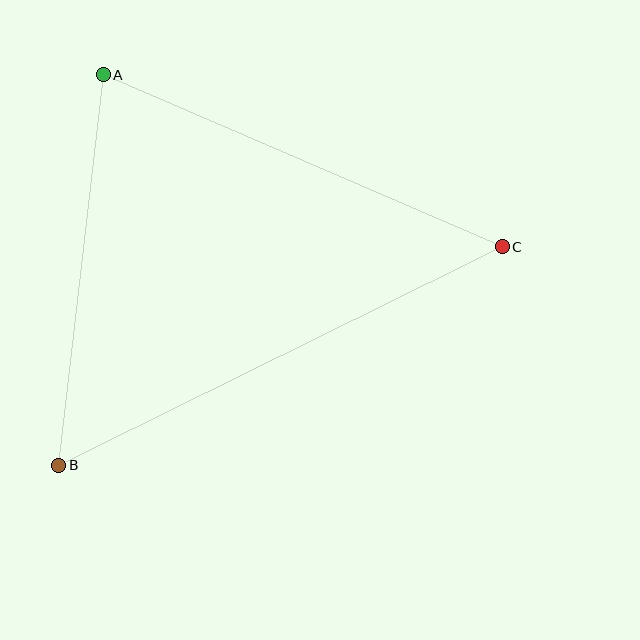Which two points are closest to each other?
Points A and B are closest to each other.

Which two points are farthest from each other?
Points B and C are farthest from each other.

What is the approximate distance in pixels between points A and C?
The distance between A and C is approximately 435 pixels.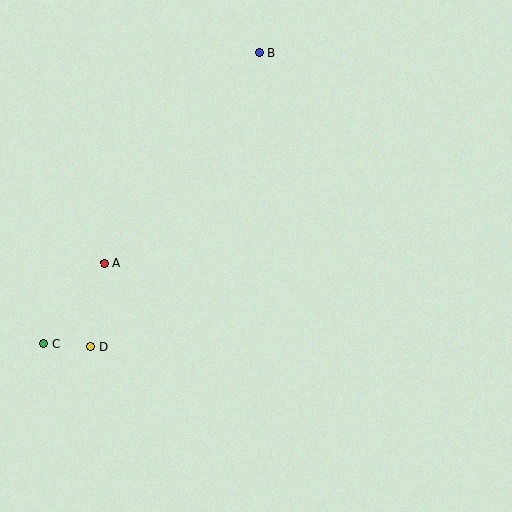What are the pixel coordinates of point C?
Point C is at (44, 344).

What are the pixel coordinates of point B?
Point B is at (259, 53).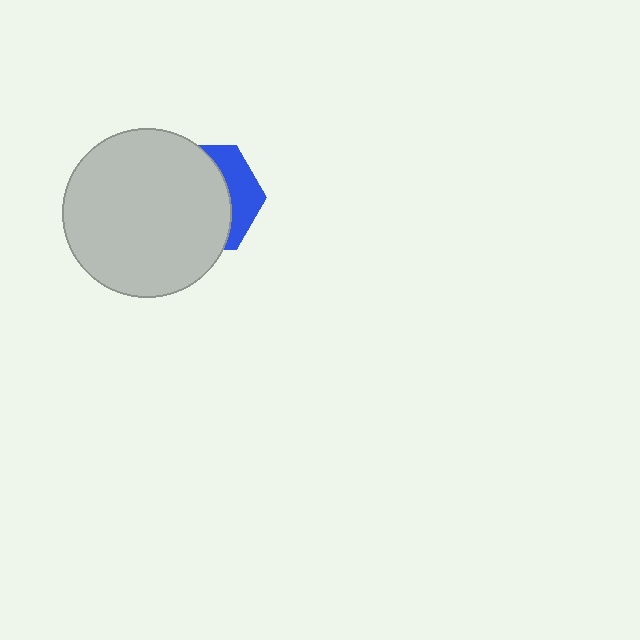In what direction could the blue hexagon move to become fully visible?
The blue hexagon could move right. That would shift it out from behind the light gray circle entirely.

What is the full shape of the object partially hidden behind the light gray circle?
The partially hidden object is a blue hexagon.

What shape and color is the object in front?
The object in front is a light gray circle.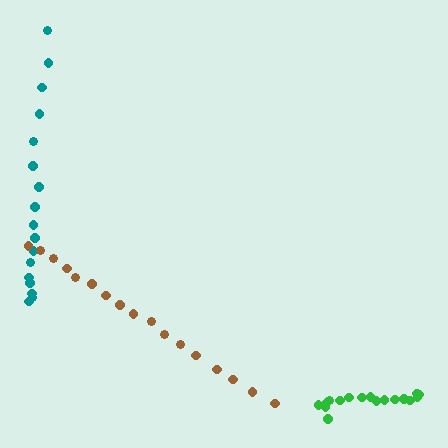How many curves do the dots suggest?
There are 3 distinct paths.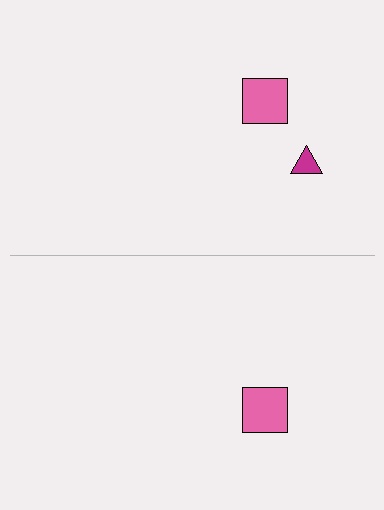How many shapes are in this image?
There are 3 shapes in this image.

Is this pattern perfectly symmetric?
No, the pattern is not perfectly symmetric. A magenta triangle is missing from the bottom side.